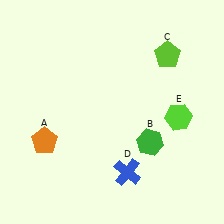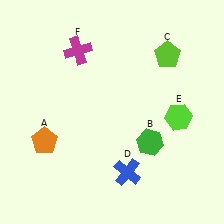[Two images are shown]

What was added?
A magenta cross (F) was added in Image 2.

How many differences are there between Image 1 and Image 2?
There is 1 difference between the two images.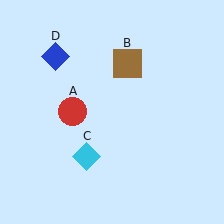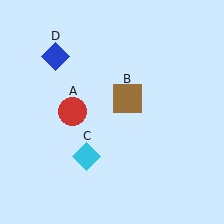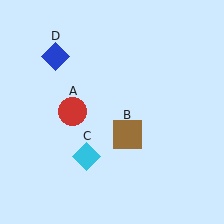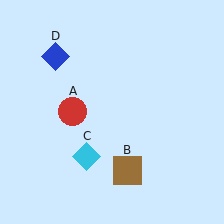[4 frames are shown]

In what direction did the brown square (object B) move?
The brown square (object B) moved down.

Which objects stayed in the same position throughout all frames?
Red circle (object A) and cyan diamond (object C) and blue diamond (object D) remained stationary.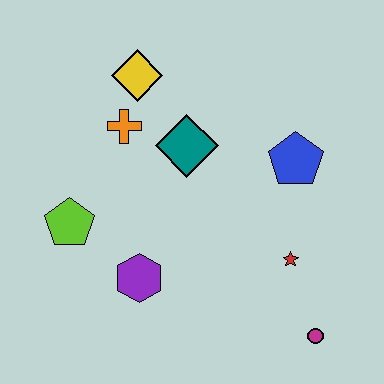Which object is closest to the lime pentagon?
The purple hexagon is closest to the lime pentagon.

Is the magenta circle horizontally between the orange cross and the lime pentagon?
No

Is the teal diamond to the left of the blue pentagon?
Yes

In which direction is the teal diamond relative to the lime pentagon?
The teal diamond is to the right of the lime pentagon.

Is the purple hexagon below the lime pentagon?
Yes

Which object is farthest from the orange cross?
The magenta circle is farthest from the orange cross.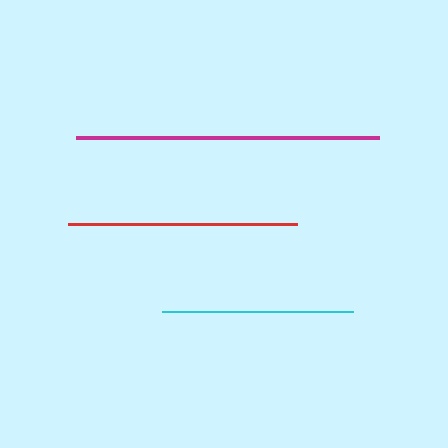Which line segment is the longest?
The magenta line is the longest at approximately 303 pixels.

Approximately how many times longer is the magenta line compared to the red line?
The magenta line is approximately 1.3 times the length of the red line.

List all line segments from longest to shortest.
From longest to shortest: magenta, red, cyan.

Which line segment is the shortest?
The cyan line is the shortest at approximately 191 pixels.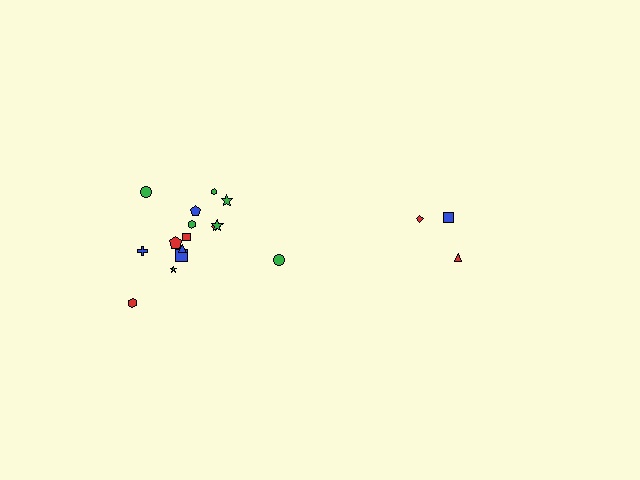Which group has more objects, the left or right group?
The left group.